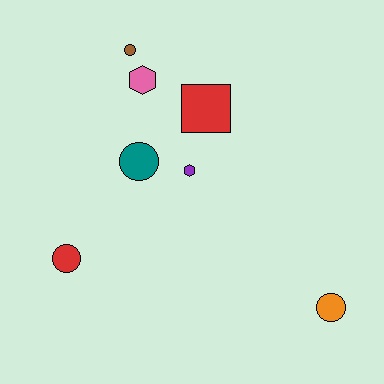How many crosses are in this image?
There are no crosses.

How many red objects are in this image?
There are 2 red objects.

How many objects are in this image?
There are 7 objects.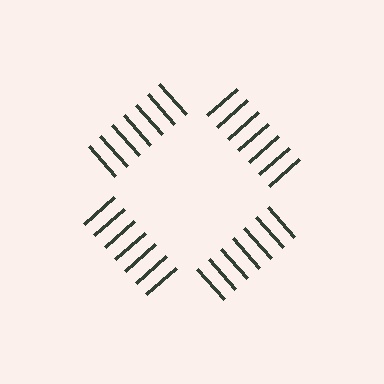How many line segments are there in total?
28 — 7 along each of the 4 edges.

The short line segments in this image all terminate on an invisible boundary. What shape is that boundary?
An illusory square — the line segments terminate on its edges but no continuous stroke is drawn.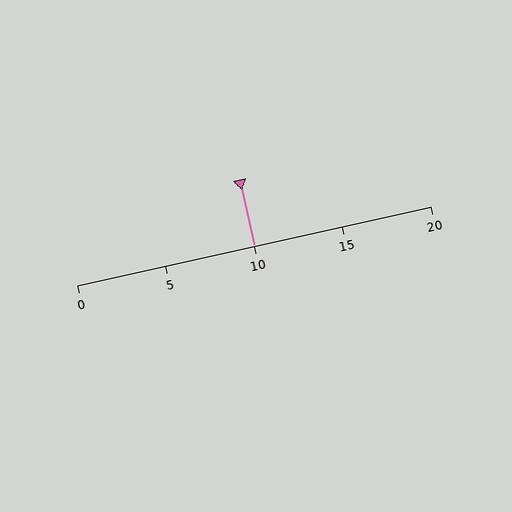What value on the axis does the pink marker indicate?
The marker indicates approximately 10.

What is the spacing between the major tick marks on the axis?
The major ticks are spaced 5 apart.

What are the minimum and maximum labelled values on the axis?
The axis runs from 0 to 20.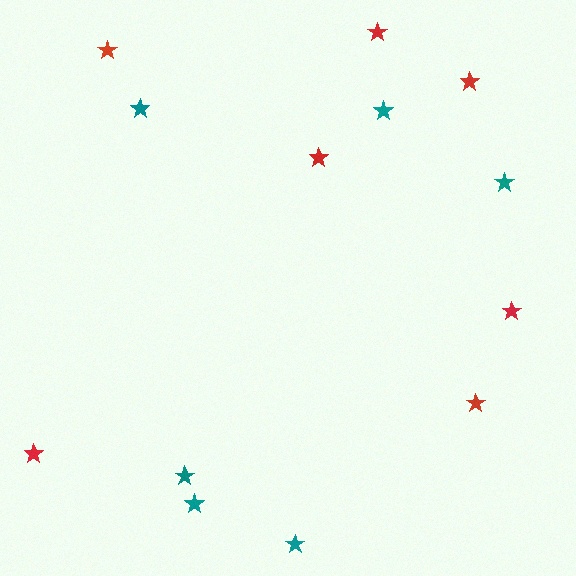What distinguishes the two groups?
There are 2 groups: one group of red stars (7) and one group of teal stars (6).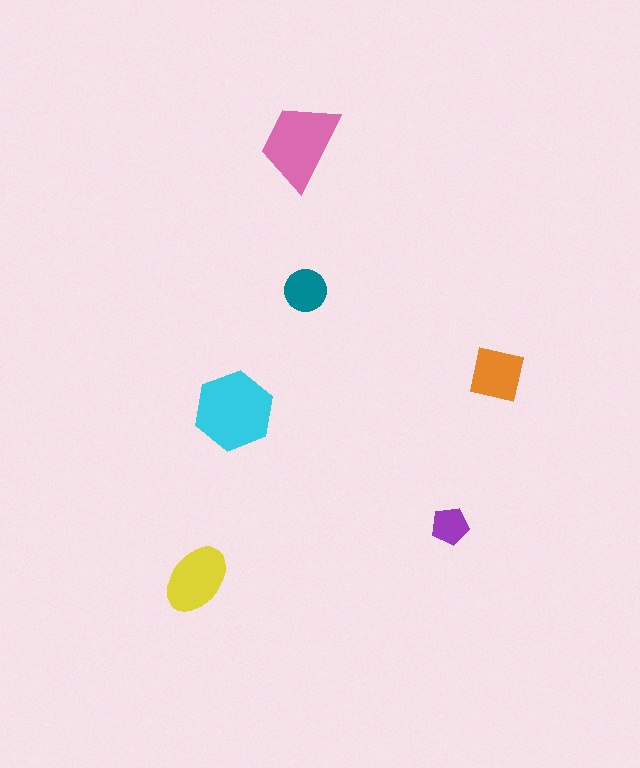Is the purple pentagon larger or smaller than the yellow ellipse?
Smaller.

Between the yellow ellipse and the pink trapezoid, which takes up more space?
The pink trapezoid.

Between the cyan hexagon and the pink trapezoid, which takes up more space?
The cyan hexagon.